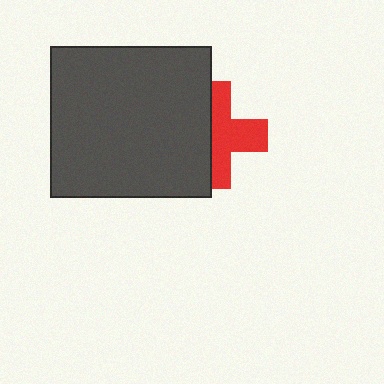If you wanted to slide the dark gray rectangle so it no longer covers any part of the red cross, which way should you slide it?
Slide it left — that is the most direct way to separate the two shapes.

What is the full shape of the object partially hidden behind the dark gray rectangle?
The partially hidden object is a red cross.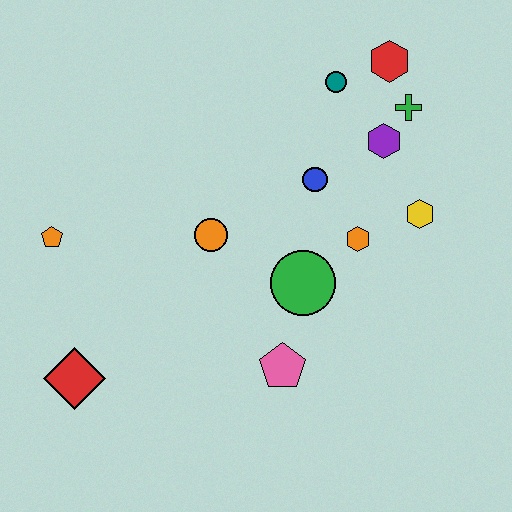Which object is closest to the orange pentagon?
The red diamond is closest to the orange pentagon.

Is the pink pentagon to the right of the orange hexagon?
No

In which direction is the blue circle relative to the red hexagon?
The blue circle is below the red hexagon.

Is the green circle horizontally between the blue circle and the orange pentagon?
Yes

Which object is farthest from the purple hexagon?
The red diamond is farthest from the purple hexagon.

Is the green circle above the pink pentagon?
Yes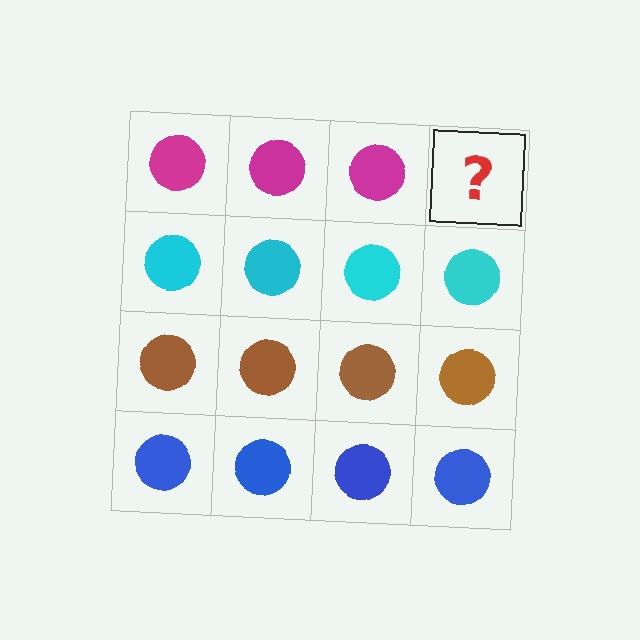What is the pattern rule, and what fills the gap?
The rule is that each row has a consistent color. The gap should be filled with a magenta circle.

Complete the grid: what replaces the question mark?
The question mark should be replaced with a magenta circle.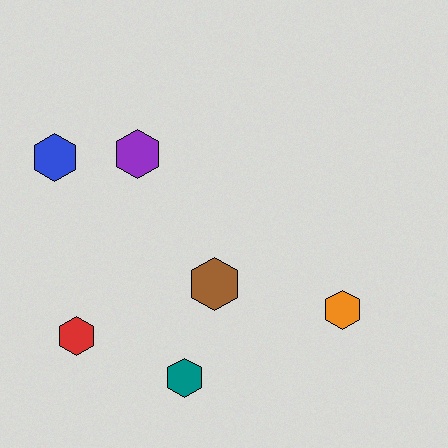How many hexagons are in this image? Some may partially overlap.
There are 6 hexagons.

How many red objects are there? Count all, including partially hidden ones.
There is 1 red object.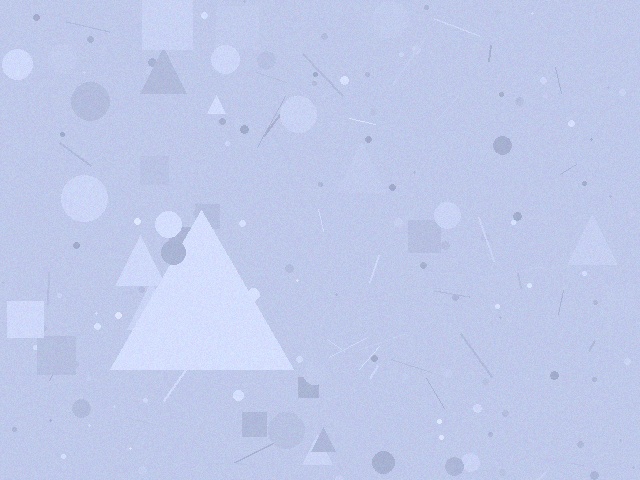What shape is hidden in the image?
A triangle is hidden in the image.